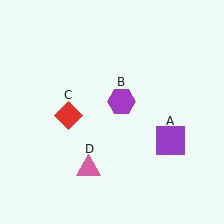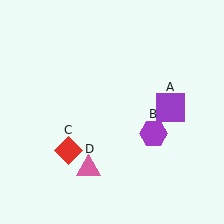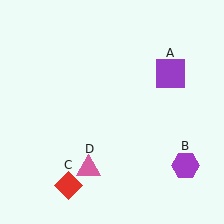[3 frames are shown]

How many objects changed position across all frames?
3 objects changed position: purple square (object A), purple hexagon (object B), red diamond (object C).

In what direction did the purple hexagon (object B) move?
The purple hexagon (object B) moved down and to the right.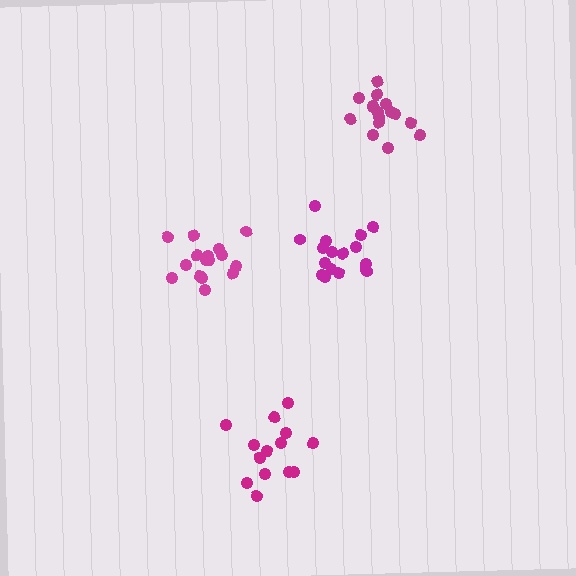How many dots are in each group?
Group 1: 16 dots, Group 2: 17 dots, Group 3: 16 dots, Group 4: 14 dots (63 total).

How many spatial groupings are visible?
There are 4 spatial groupings.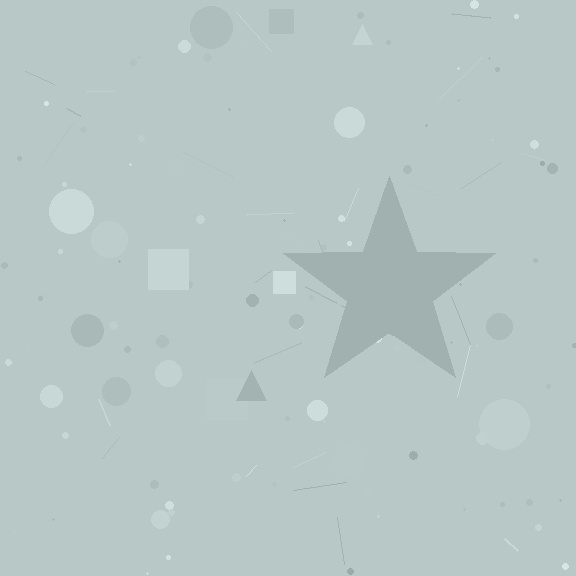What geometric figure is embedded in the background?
A star is embedded in the background.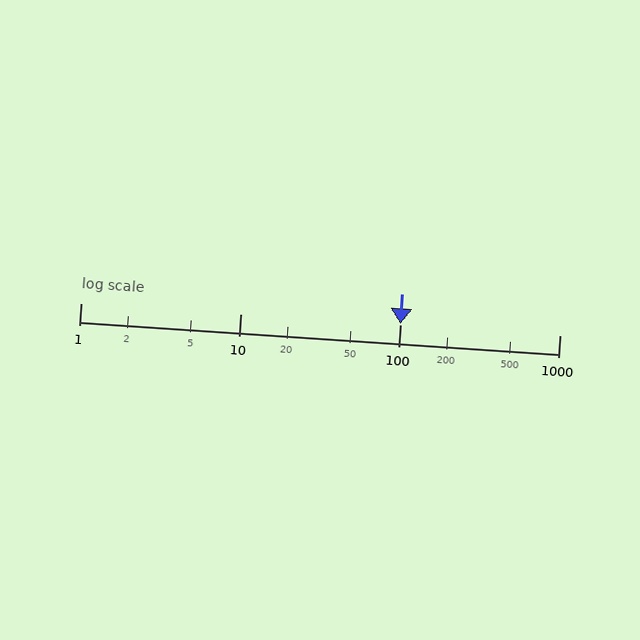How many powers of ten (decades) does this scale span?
The scale spans 3 decades, from 1 to 1000.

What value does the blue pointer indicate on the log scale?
The pointer indicates approximately 100.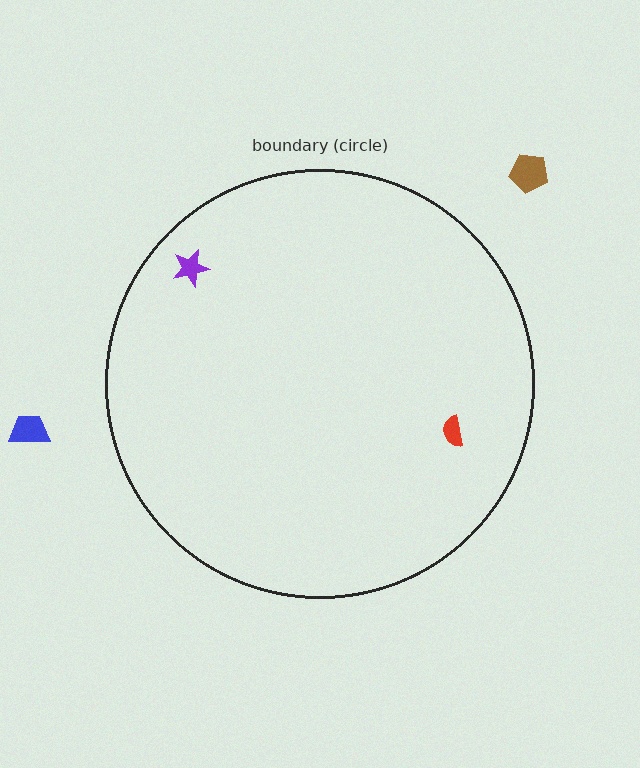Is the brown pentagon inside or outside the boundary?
Outside.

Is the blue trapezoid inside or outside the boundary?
Outside.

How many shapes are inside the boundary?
2 inside, 2 outside.